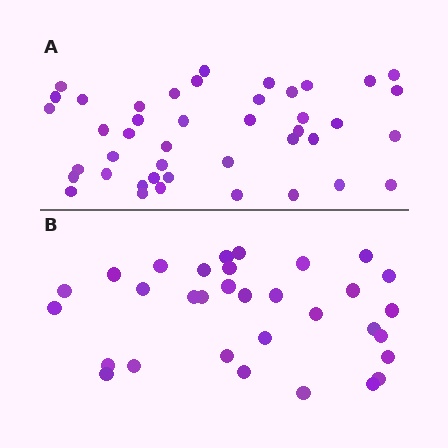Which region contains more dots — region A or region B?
Region A (the top region) has more dots.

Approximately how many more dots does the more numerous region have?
Region A has roughly 12 or so more dots than region B.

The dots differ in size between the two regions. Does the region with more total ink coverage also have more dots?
No. Region B has more total ink coverage because its dots are larger, but region A actually contains more individual dots. Total area can be misleading — the number of items is what matters here.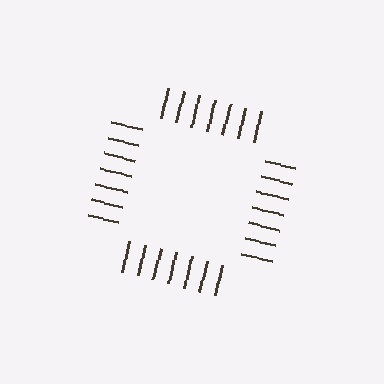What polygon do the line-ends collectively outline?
An illusory square — the line segments terminate on its edges but no continuous stroke is drawn.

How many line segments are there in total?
28 — 7 along each of the 4 edges.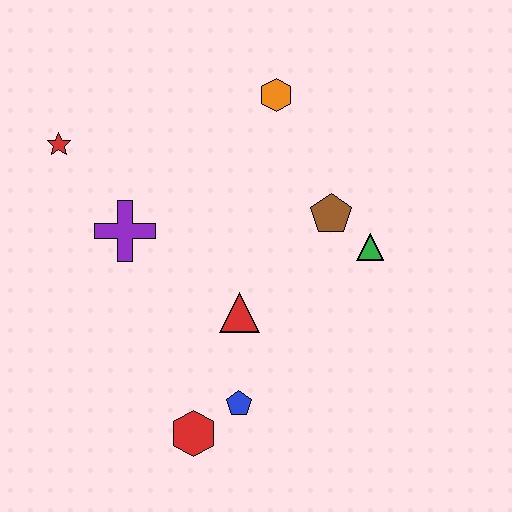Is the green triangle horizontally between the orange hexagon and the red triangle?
No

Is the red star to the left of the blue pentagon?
Yes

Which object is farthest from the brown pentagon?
The red star is farthest from the brown pentagon.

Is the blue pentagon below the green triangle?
Yes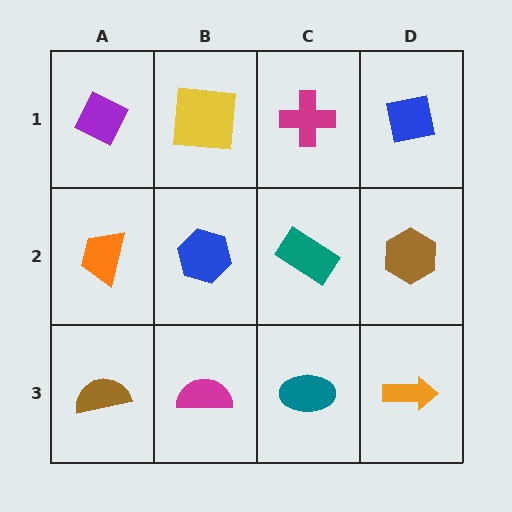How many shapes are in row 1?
4 shapes.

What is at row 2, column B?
A blue hexagon.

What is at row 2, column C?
A teal rectangle.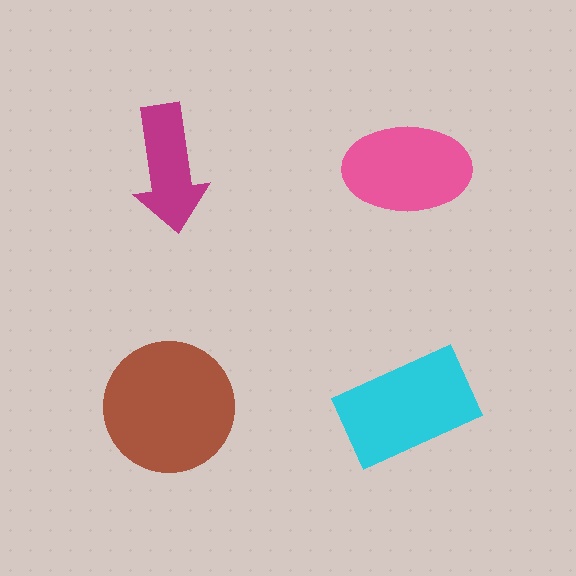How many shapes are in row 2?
2 shapes.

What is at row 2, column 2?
A cyan rectangle.